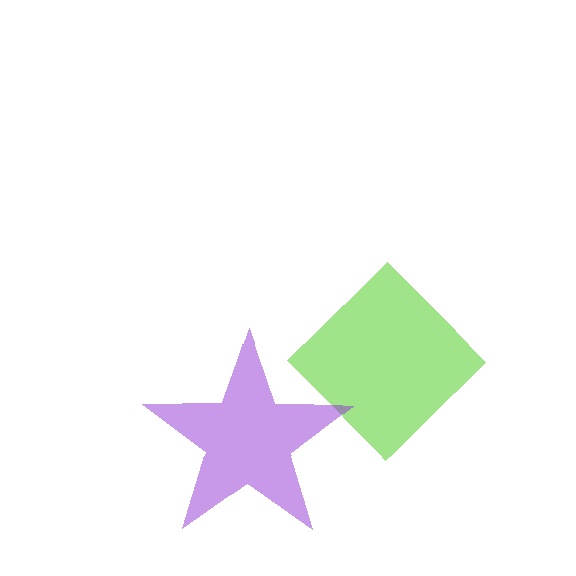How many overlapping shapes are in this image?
There are 2 overlapping shapes in the image.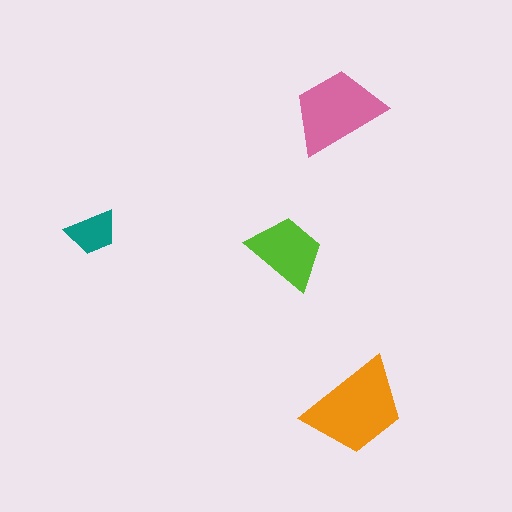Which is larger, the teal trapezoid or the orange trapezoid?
The orange one.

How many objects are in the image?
There are 4 objects in the image.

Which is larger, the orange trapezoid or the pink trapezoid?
The orange one.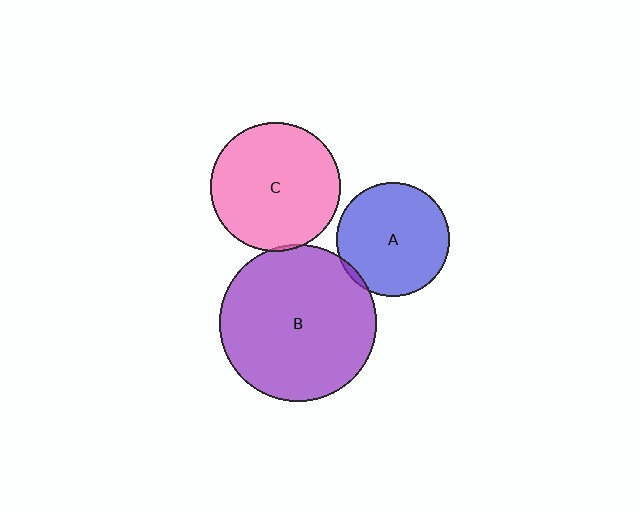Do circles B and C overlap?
Yes.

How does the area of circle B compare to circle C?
Approximately 1.5 times.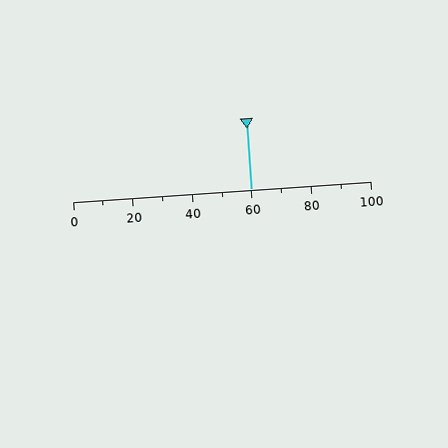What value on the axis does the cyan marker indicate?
The marker indicates approximately 60.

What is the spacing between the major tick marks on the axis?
The major ticks are spaced 20 apart.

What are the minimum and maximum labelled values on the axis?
The axis runs from 0 to 100.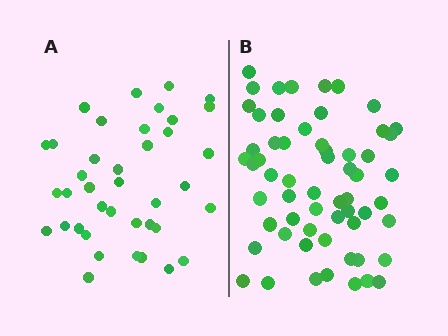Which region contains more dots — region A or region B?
Region B (the right region) has more dots.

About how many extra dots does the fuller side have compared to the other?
Region B has approximately 20 more dots than region A.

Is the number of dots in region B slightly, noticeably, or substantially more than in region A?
Region B has substantially more. The ratio is roughly 1.5 to 1.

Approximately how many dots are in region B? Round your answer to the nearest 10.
About 60 dots.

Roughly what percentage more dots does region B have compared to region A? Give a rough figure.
About 55% more.